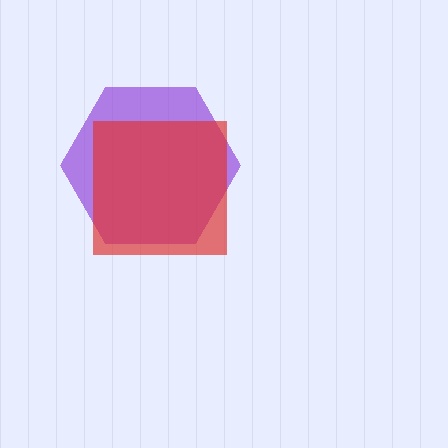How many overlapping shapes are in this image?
There are 2 overlapping shapes in the image.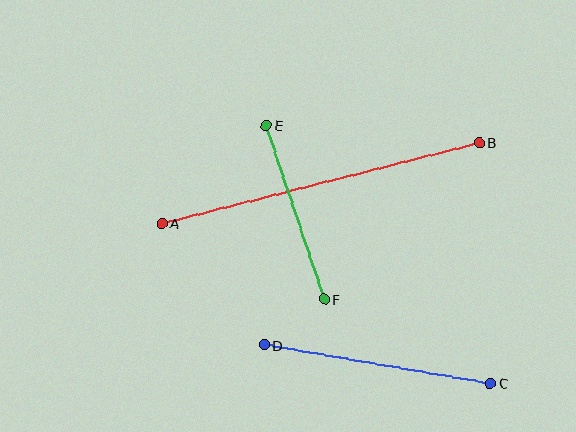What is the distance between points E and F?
The distance is approximately 183 pixels.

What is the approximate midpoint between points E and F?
The midpoint is at approximately (295, 212) pixels.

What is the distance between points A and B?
The distance is approximately 327 pixels.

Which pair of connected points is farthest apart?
Points A and B are farthest apart.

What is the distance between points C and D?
The distance is approximately 229 pixels.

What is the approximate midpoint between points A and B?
The midpoint is at approximately (321, 183) pixels.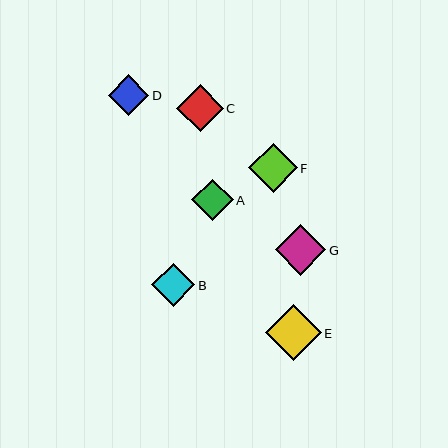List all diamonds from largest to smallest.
From largest to smallest: E, G, F, C, B, A, D.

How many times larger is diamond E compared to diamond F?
Diamond E is approximately 1.1 times the size of diamond F.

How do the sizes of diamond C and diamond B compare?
Diamond C and diamond B are approximately the same size.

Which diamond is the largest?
Diamond E is the largest with a size of approximately 56 pixels.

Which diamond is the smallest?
Diamond D is the smallest with a size of approximately 40 pixels.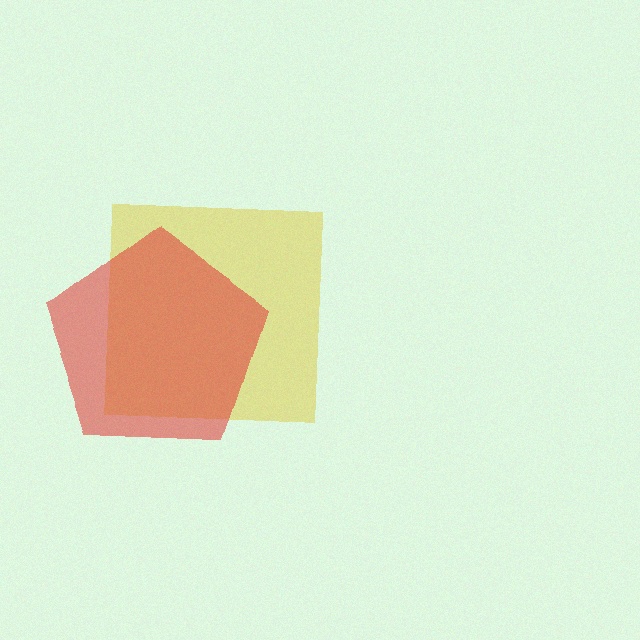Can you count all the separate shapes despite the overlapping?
Yes, there are 2 separate shapes.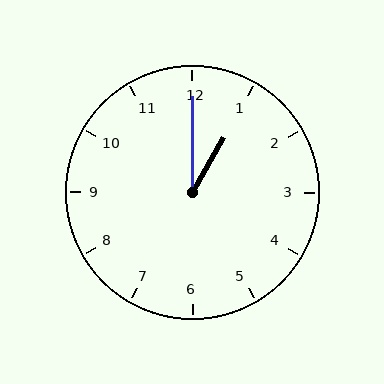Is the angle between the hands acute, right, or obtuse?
It is acute.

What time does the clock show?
1:00.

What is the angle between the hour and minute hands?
Approximately 30 degrees.